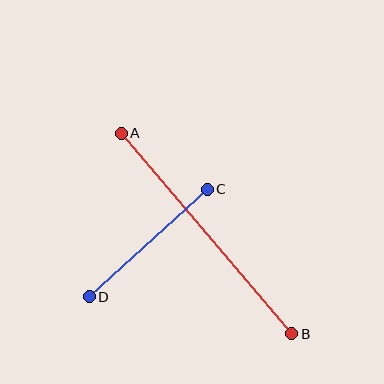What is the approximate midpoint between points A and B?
The midpoint is at approximately (206, 233) pixels.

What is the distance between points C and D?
The distance is approximately 160 pixels.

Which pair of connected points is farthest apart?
Points A and B are farthest apart.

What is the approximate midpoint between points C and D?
The midpoint is at approximately (148, 243) pixels.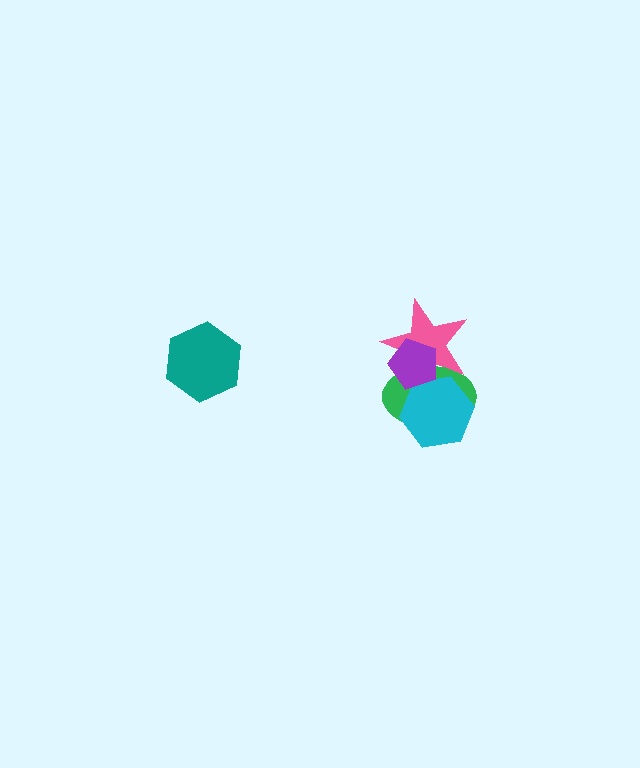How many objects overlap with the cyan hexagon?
3 objects overlap with the cyan hexagon.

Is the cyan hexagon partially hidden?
Yes, it is partially covered by another shape.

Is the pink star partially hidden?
Yes, it is partially covered by another shape.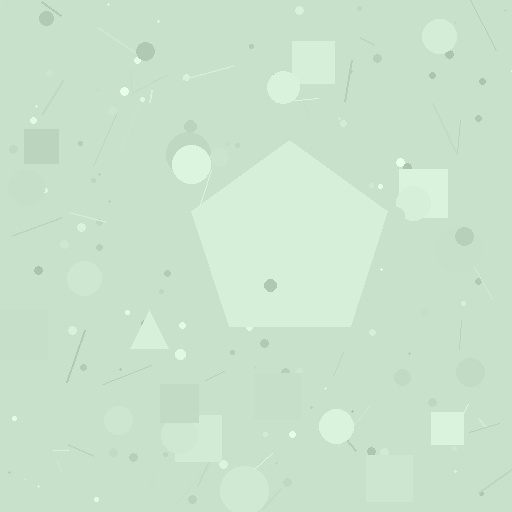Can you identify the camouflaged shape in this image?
The camouflaged shape is a pentagon.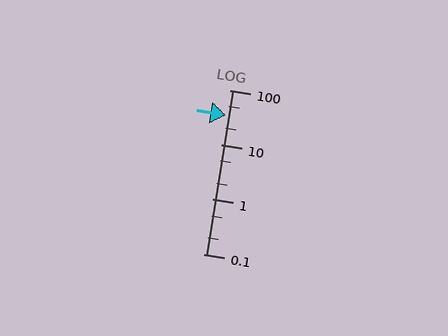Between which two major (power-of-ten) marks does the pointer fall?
The pointer is between 10 and 100.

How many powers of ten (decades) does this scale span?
The scale spans 3 decades, from 0.1 to 100.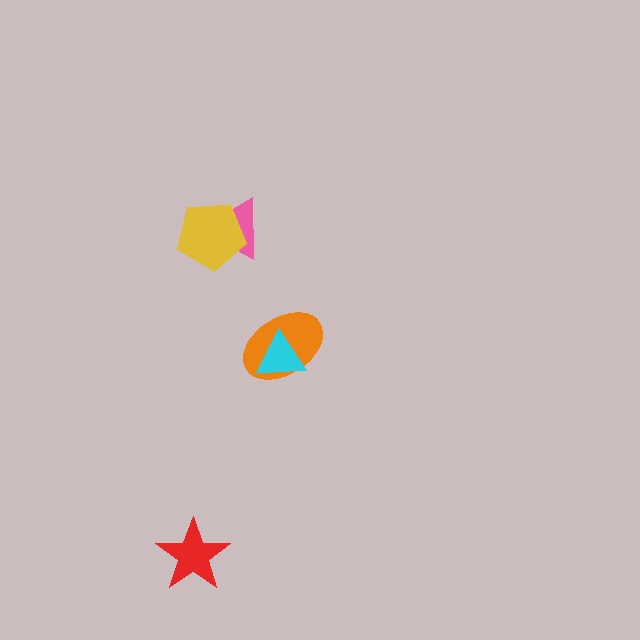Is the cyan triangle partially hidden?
No, no other shape covers it.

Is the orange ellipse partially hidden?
Yes, it is partially covered by another shape.